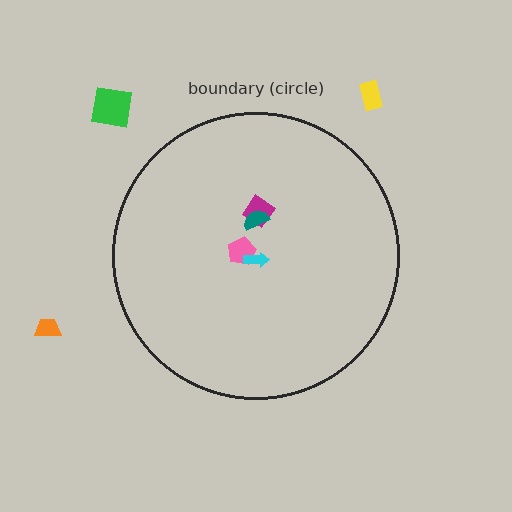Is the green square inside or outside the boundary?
Outside.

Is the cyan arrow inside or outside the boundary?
Inside.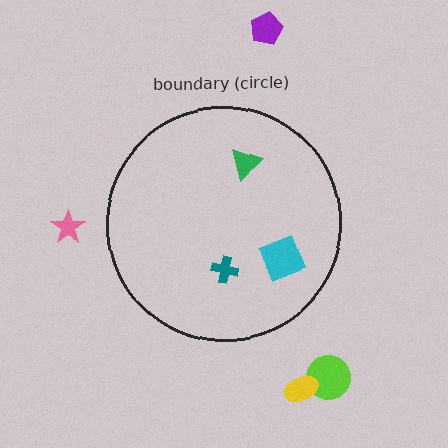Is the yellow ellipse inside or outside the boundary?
Outside.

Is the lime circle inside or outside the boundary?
Outside.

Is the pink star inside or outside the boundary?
Outside.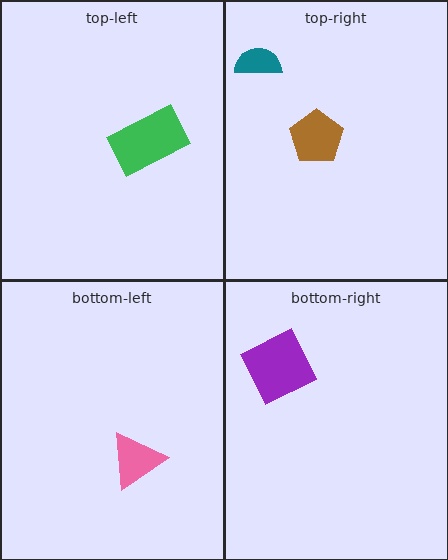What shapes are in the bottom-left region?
The pink triangle.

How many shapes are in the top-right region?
2.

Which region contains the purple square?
The bottom-right region.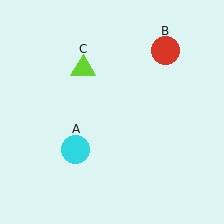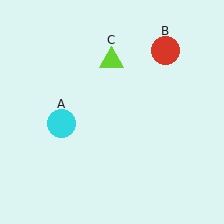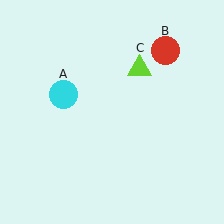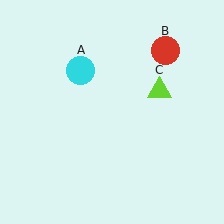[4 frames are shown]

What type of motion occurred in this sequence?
The cyan circle (object A), lime triangle (object C) rotated clockwise around the center of the scene.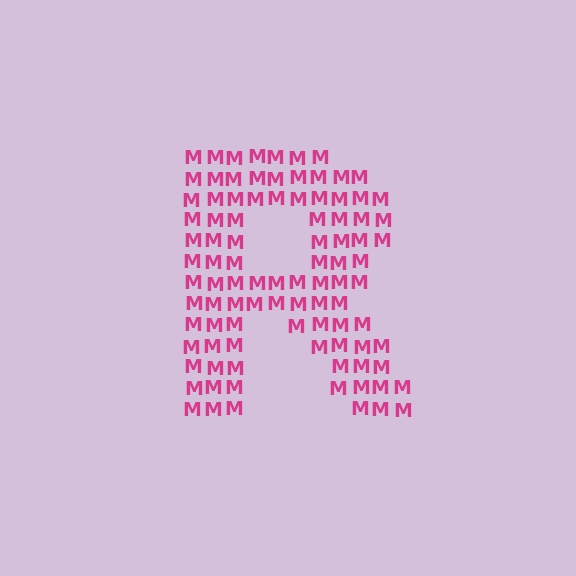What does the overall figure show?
The overall figure shows the letter R.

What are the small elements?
The small elements are letter M's.